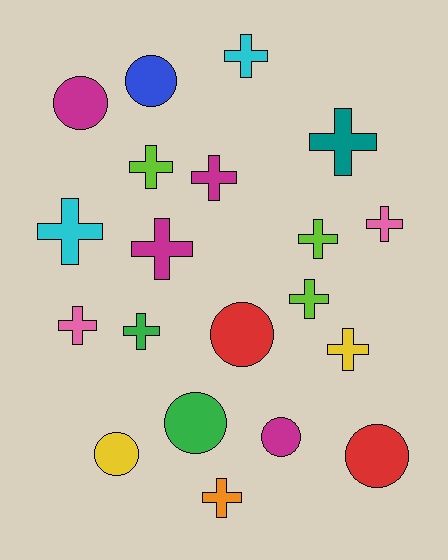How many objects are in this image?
There are 20 objects.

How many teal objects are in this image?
There is 1 teal object.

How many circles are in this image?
There are 7 circles.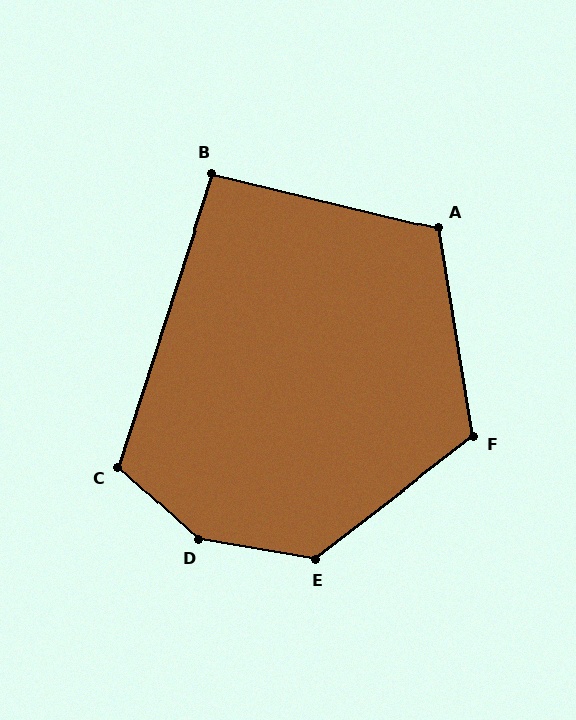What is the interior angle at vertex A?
Approximately 113 degrees (obtuse).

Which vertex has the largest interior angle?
D, at approximately 147 degrees.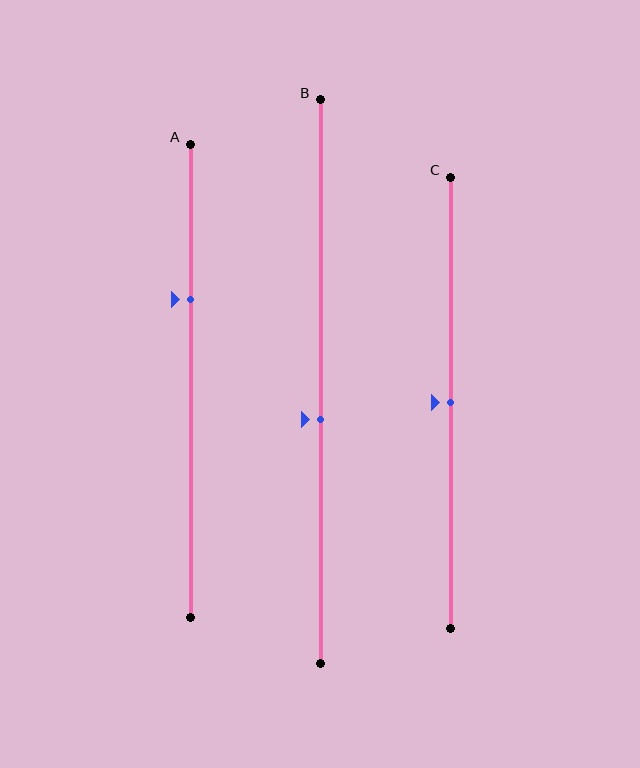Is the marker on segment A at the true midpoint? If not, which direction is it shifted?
No, the marker on segment A is shifted upward by about 17% of the segment length.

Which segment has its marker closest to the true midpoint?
Segment C has its marker closest to the true midpoint.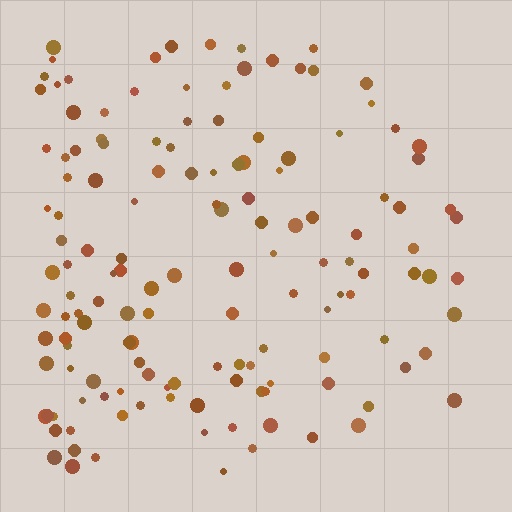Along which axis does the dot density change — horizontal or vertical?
Horizontal.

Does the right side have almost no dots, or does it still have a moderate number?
Still a moderate number, just noticeably fewer than the left.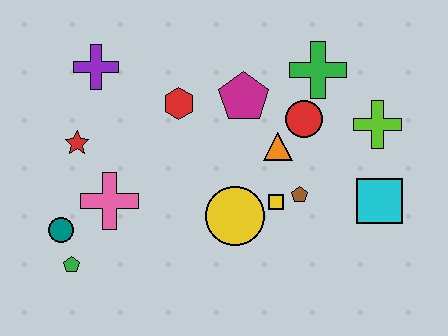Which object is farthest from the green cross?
The green pentagon is farthest from the green cross.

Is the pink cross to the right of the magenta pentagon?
No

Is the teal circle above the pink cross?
No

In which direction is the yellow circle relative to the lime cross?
The yellow circle is to the left of the lime cross.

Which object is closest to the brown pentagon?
The yellow square is closest to the brown pentagon.